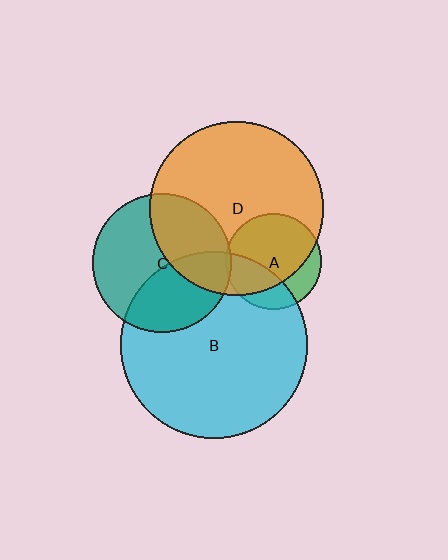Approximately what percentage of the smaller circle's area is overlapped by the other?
Approximately 15%.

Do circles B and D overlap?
Yes.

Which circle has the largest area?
Circle B (cyan).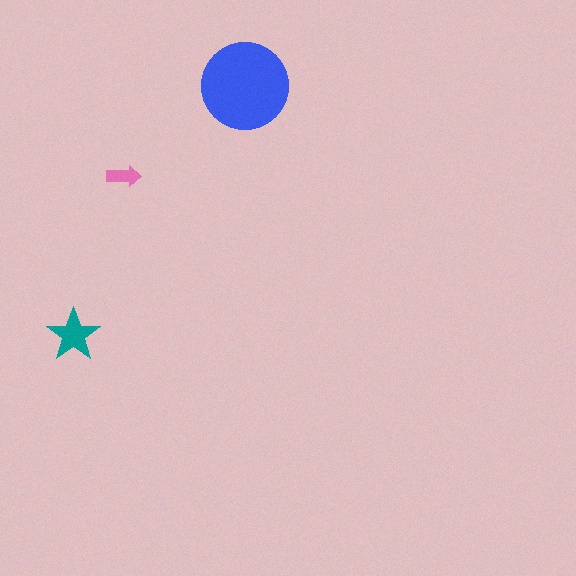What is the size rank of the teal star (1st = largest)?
2nd.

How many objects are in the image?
There are 3 objects in the image.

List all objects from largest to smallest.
The blue circle, the teal star, the pink arrow.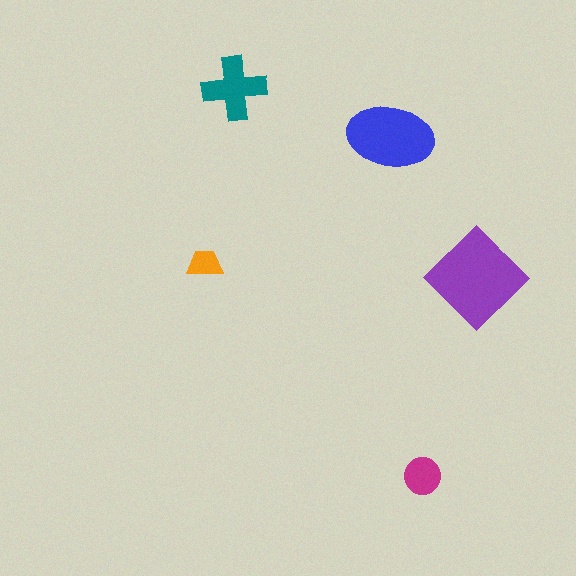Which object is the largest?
The purple diamond.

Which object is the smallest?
The orange trapezoid.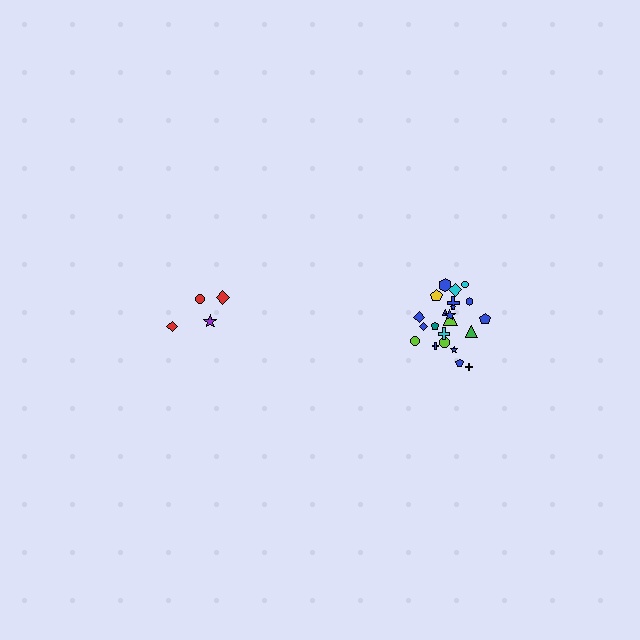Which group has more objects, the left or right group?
The right group.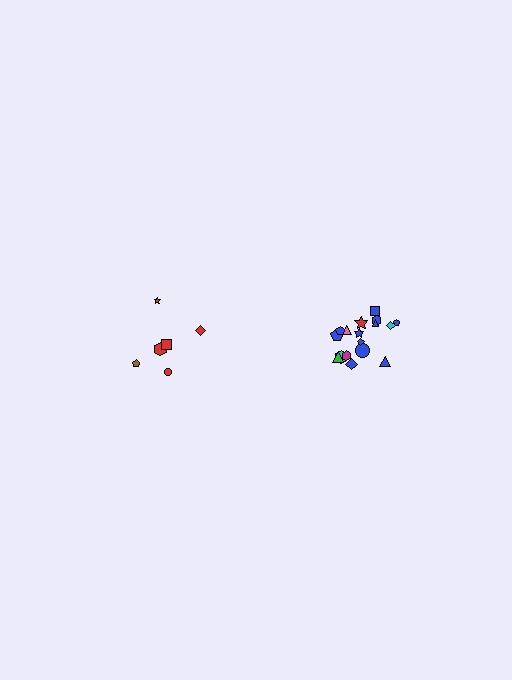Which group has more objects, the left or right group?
The right group.